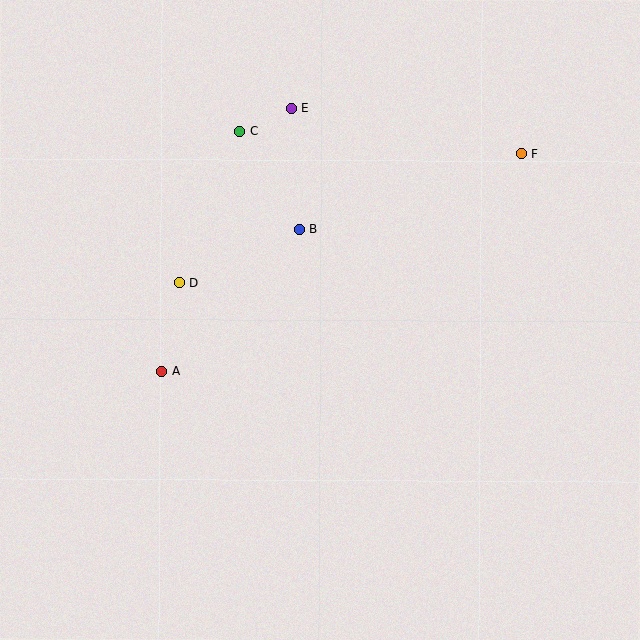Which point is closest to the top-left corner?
Point C is closest to the top-left corner.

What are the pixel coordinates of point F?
Point F is at (521, 154).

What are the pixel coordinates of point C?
Point C is at (240, 131).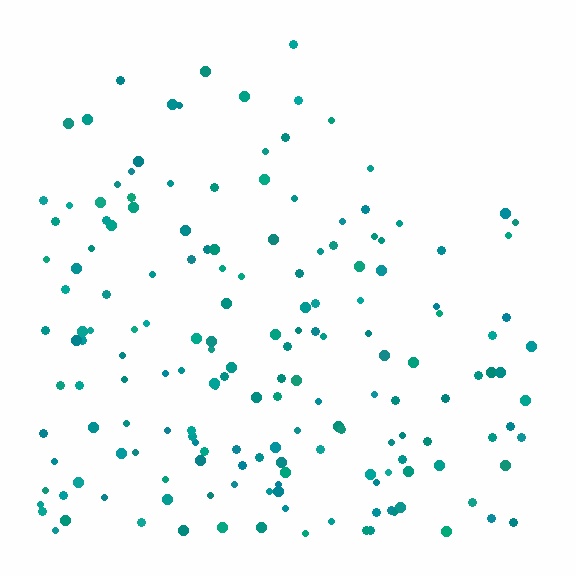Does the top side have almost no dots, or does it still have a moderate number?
Still a moderate number, just noticeably fewer than the bottom.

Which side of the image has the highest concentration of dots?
The bottom.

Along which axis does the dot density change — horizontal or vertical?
Vertical.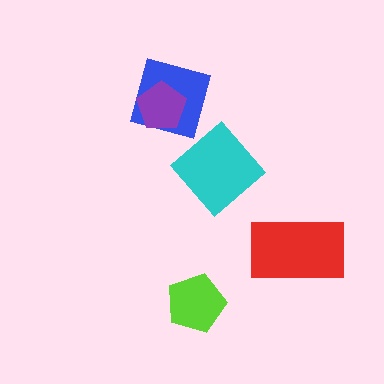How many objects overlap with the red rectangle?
0 objects overlap with the red rectangle.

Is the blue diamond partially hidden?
Yes, it is partially covered by another shape.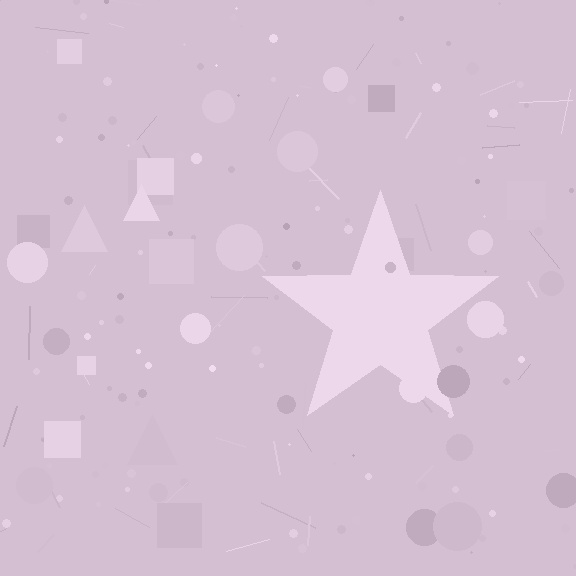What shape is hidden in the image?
A star is hidden in the image.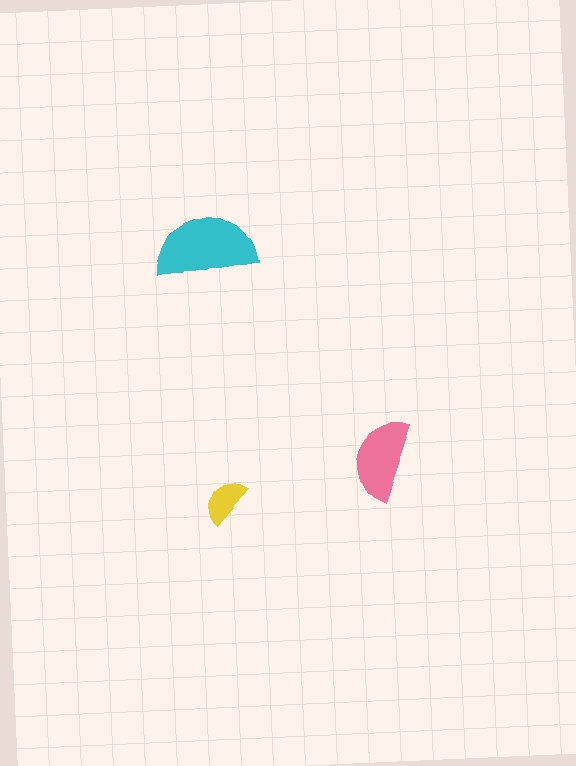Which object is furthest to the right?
The pink semicircle is rightmost.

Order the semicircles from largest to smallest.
the cyan one, the pink one, the yellow one.